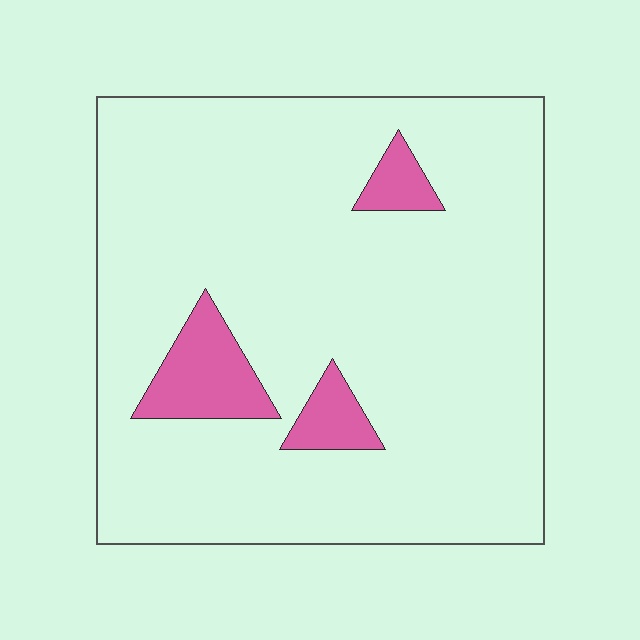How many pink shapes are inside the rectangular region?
3.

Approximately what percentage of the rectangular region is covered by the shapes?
Approximately 10%.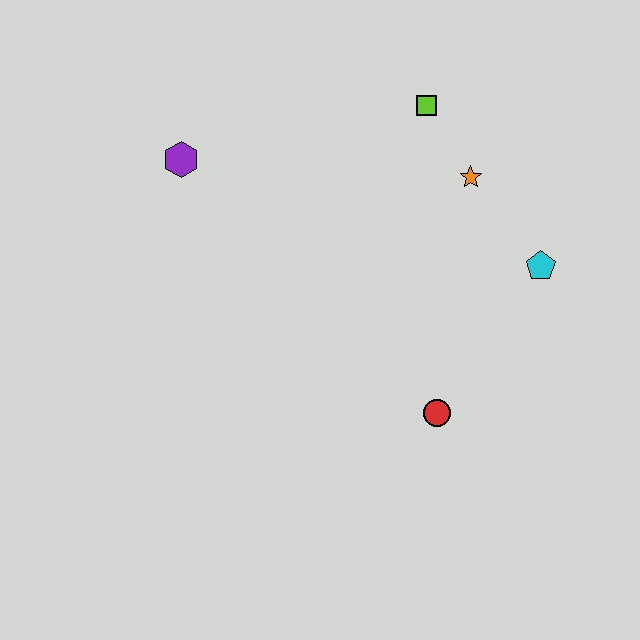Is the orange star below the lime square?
Yes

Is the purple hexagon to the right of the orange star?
No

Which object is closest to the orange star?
The lime square is closest to the orange star.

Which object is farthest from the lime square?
The red circle is farthest from the lime square.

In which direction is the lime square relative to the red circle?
The lime square is above the red circle.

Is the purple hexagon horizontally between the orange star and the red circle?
No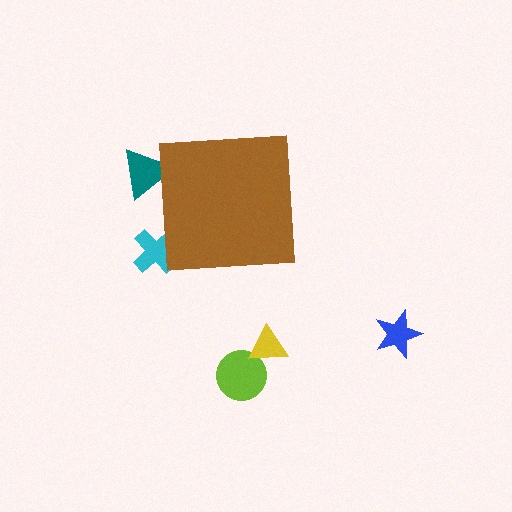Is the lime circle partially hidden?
No, the lime circle is fully visible.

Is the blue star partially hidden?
No, the blue star is fully visible.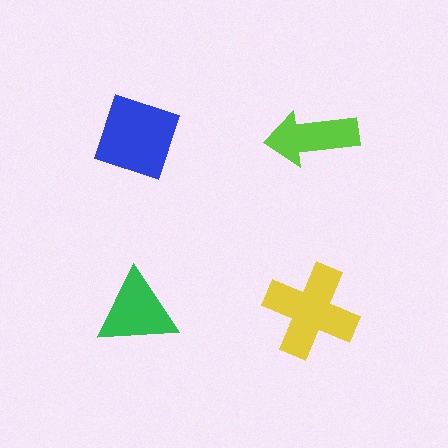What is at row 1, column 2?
A lime arrow.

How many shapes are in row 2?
2 shapes.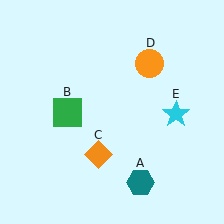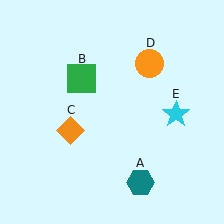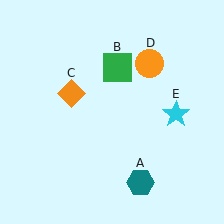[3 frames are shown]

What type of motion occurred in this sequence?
The green square (object B), orange diamond (object C) rotated clockwise around the center of the scene.